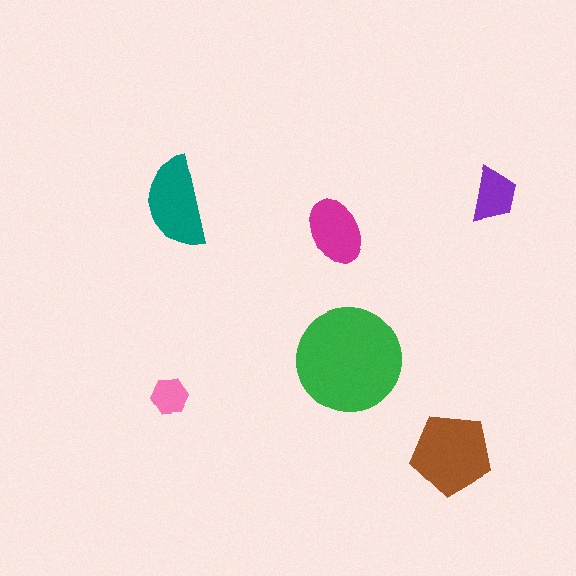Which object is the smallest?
The pink hexagon.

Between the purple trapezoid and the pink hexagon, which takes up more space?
The purple trapezoid.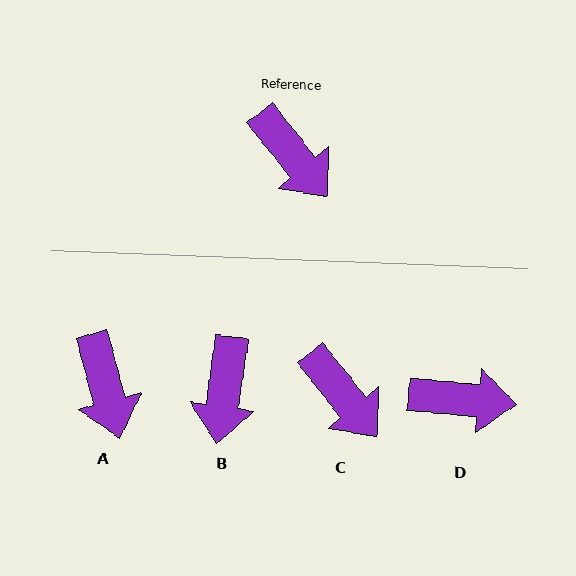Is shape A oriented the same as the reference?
No, it is off by about 23 degrees.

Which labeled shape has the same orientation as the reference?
C.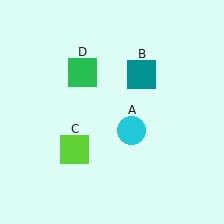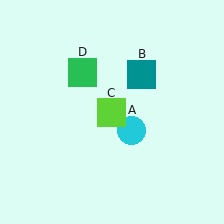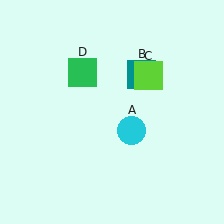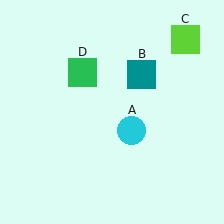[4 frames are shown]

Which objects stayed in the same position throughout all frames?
Cyan circle (object A) and teal square (object B) and green square (object D) remained stationary.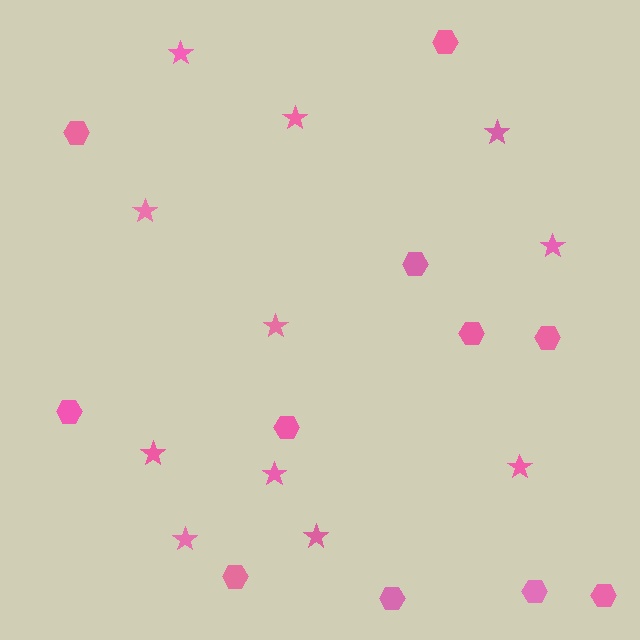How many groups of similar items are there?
There are 2 groups: one group of stars (11) and one group of hexagons (11).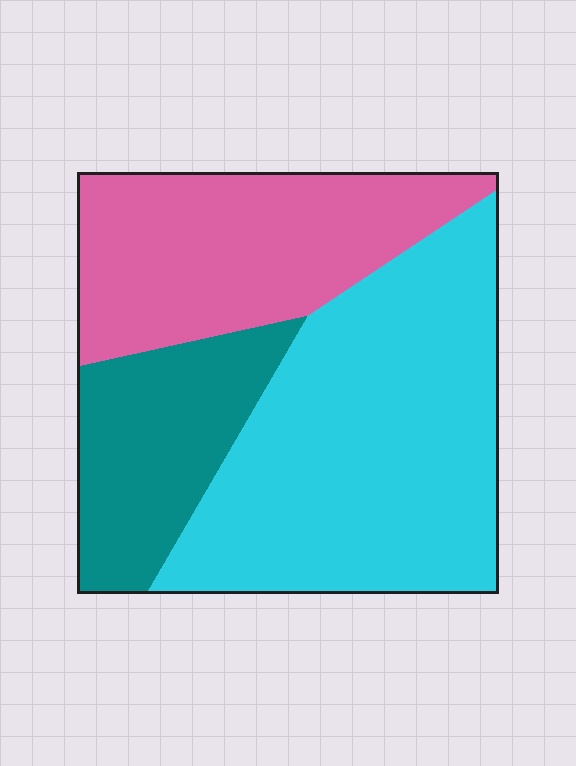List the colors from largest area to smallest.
From largest to smallest: cyan, pink, teal.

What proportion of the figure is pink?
Pink covers 31% of the figure.